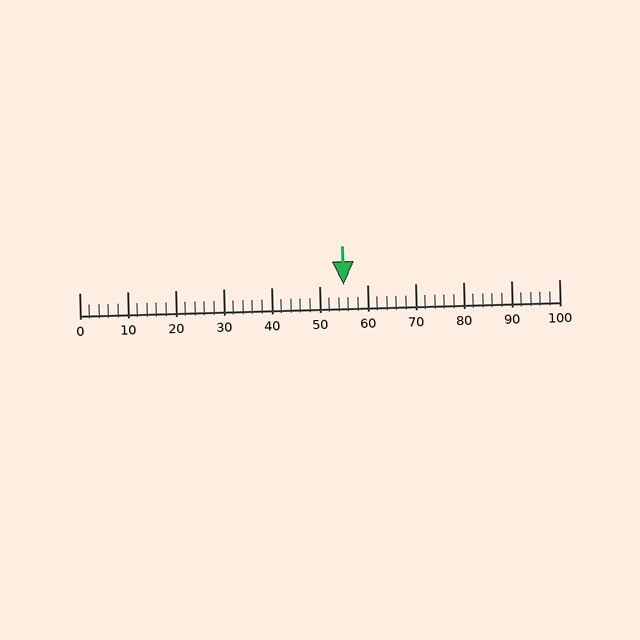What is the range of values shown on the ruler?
The ruler shows values from 0 to 100.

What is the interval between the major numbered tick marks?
The major tick marks are spaced 10 units apart.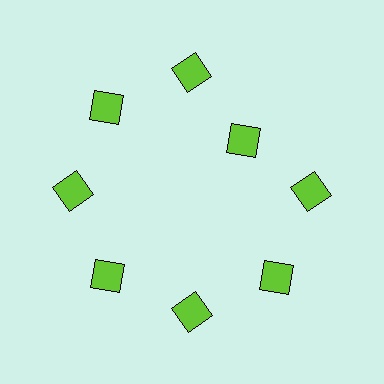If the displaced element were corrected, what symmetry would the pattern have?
It would have 8-fold rotational symmetry — the pattern would map onto itself every 45 degrees.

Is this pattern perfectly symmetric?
No. The 8 lime diamonds are arranged in a ring, but one element near the 2 o'clock position is pulled inward toward the center, breaking the 8-fold rotational symmetry.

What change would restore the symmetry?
The symmetry would be restored by moving it outward, back onto the ring so that all 8 diamonds sit at equal angles and equal distance from the center.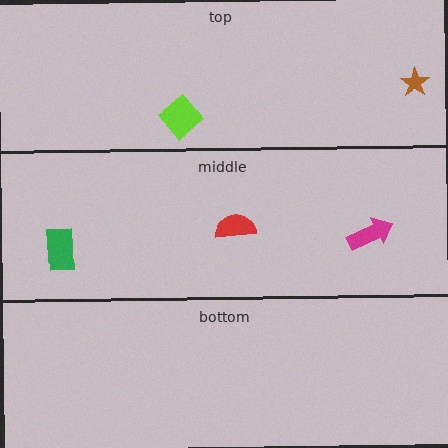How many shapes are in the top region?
2.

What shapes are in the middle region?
The red semicircle, the green rectangle, the magenta arrow.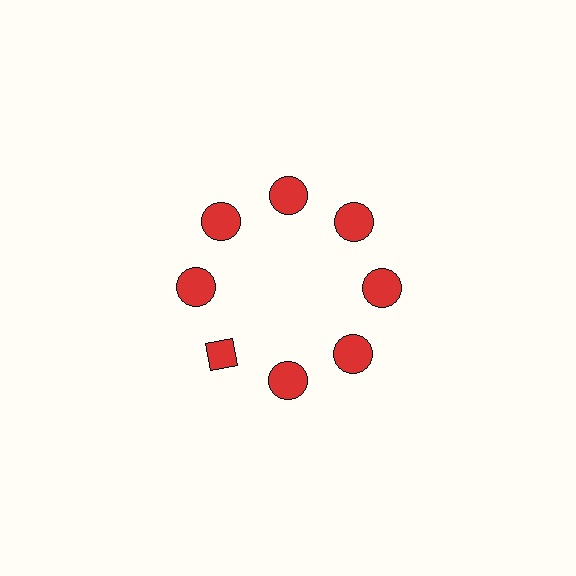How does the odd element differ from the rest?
It has a different shape: diamond instead of circle.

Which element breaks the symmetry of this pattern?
The red diamond at roughly the 8 o'clock position breaks the symmetry. All other shapes are red circles.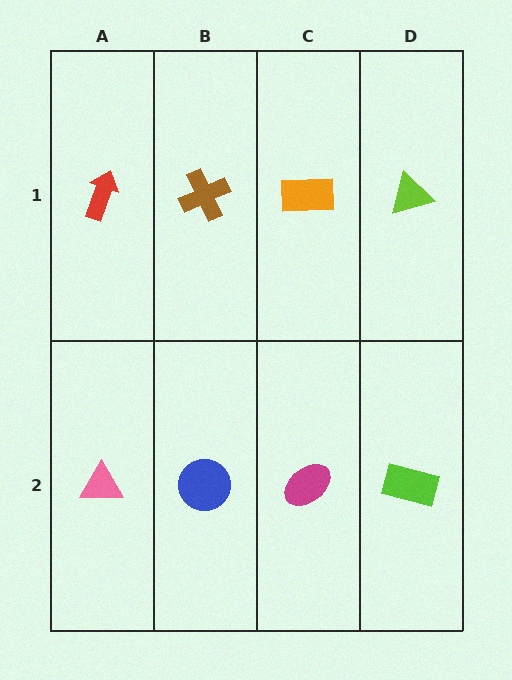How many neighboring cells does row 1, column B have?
3.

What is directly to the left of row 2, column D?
A magenta ellipse.